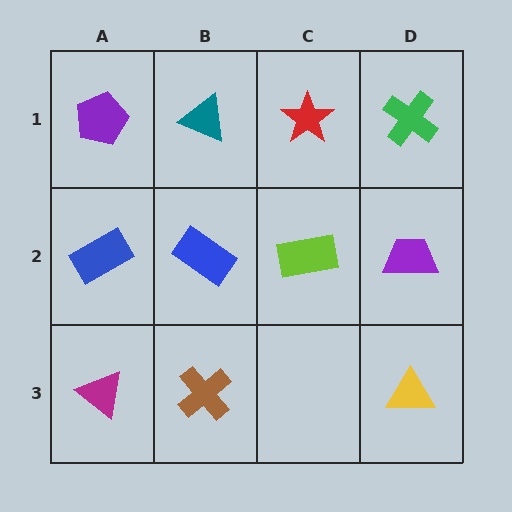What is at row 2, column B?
A blue rectangle.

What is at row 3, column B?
A brown cross.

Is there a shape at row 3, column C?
No, that cell is empty.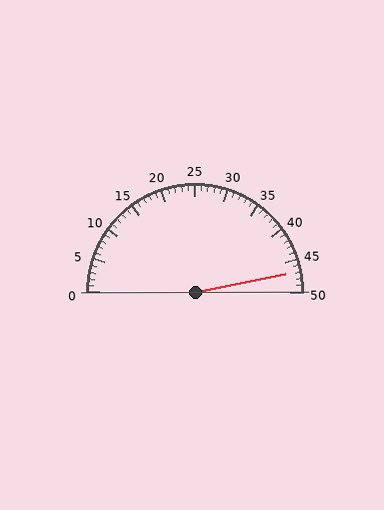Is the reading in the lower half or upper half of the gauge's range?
The reading is in the upper half of the range (0 to 50).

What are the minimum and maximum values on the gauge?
The gauge ranges from 0 to 50.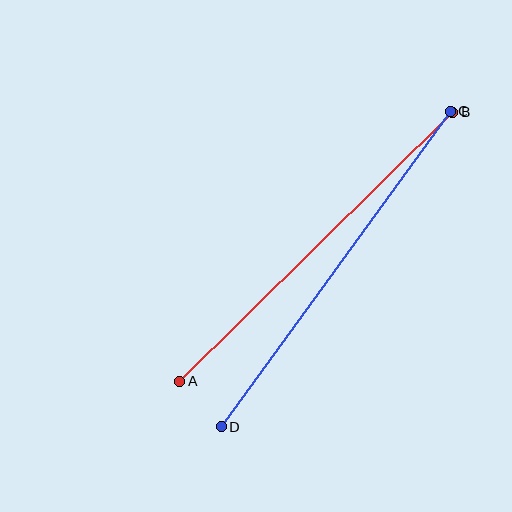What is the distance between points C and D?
The distance is approximately 390 pixels.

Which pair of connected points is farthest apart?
Points C and D are farthest apart.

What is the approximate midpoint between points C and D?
The midpoint is at approximately (336, 269) pixels.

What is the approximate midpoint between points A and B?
The midpoint is at approximately (316, 247) pixels.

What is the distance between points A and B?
The distance is approximately 383 pixels.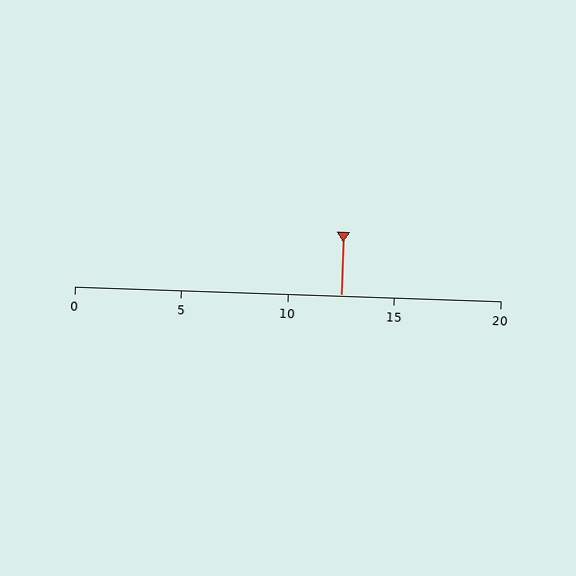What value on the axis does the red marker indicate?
The marker indicates approximately 12.5.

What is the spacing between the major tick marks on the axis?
The major ticks are spaced 5 apart.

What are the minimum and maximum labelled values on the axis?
The axis runs from 0 to 20.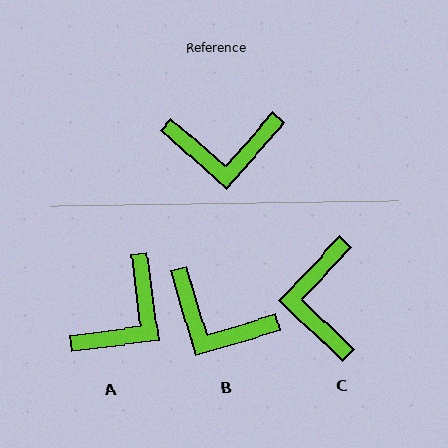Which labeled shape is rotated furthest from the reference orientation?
C, about 93 degrees away.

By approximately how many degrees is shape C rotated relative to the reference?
Approximately 93 degrees clockwise.